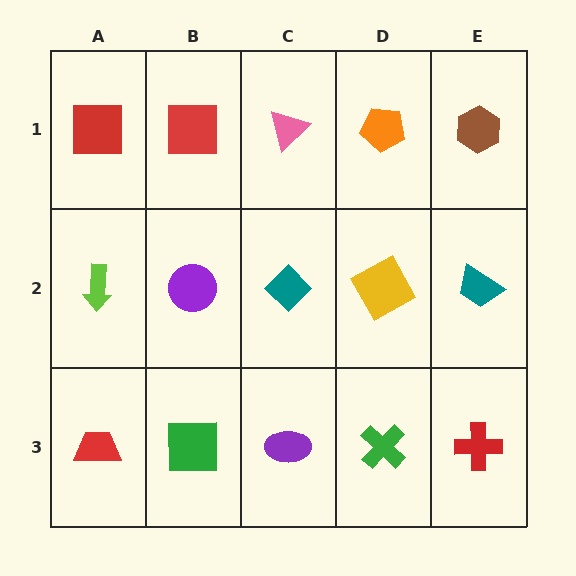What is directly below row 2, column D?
A green cross.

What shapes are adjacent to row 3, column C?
A teal diamond (row 2, column C), a green square (row 3, column B), a green cross (row 3, column D).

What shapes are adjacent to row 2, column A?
A red square (row 1, column A), a red trapezoid (row 3, column A), a purple circle (row 2, column B).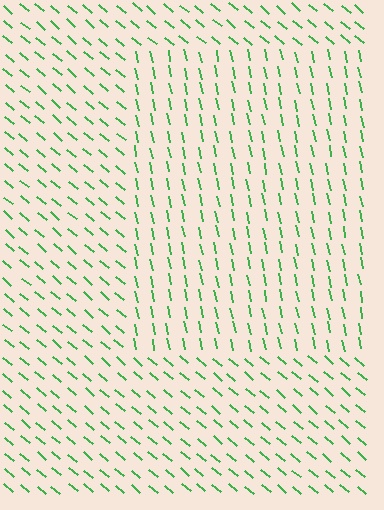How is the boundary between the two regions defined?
The boundary is defined purely by a change in line orientation (approximately 38 degrees difference). All lines are the same color and thickness.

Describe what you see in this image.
The image is filled with small green line segments. A rectangle region in the image has lines oriented differently from the surrounding lines, creating a visible texture boundary.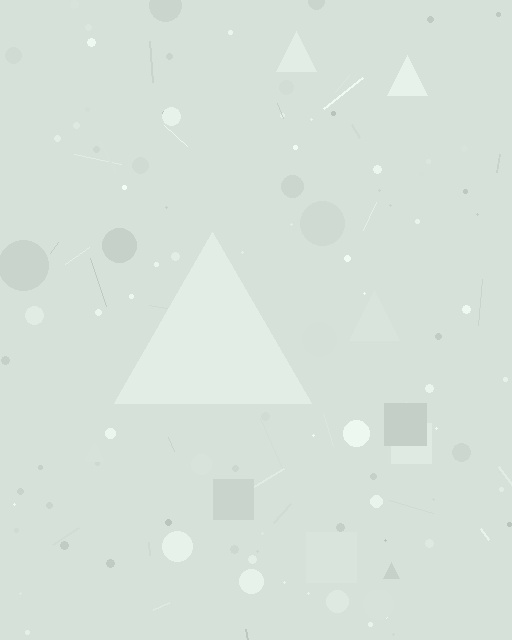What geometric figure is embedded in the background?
A triangle is embedded in the background.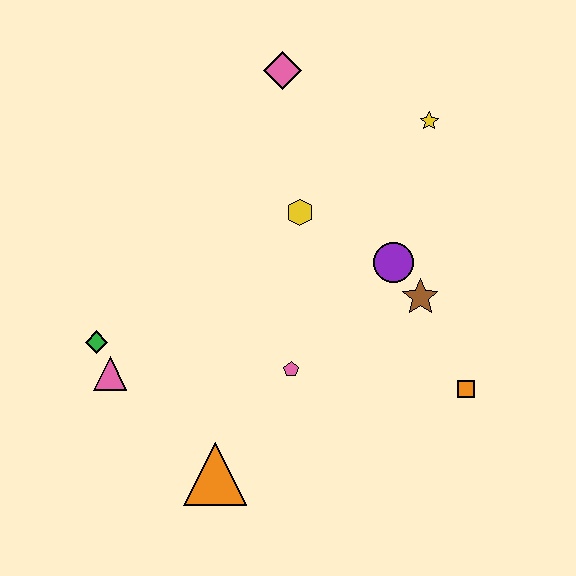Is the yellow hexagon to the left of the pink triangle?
No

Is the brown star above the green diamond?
Yes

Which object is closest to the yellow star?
The purple circle is closest to the yellow star.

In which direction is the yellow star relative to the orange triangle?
The yellow star is above the orange triangle.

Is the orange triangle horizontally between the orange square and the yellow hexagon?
No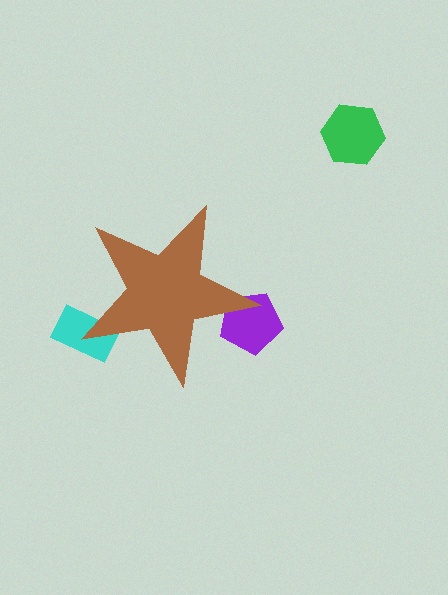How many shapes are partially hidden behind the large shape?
2 shapes are partially hidden.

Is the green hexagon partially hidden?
No, the green hexagon is fully visible.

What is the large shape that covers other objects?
A brown star.